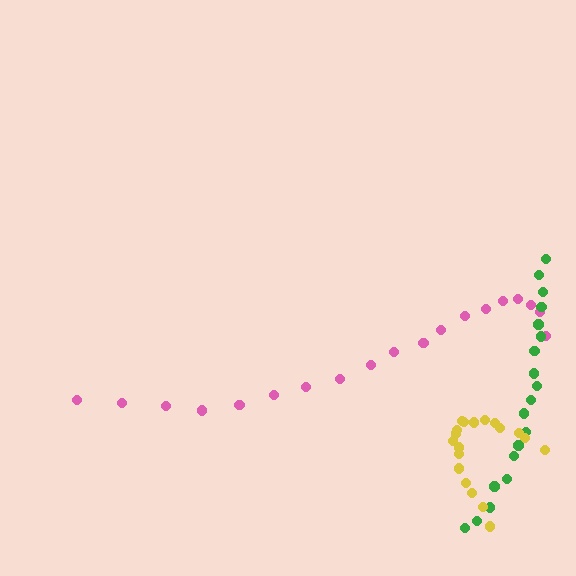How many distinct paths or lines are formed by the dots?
There are 3 distinct paths.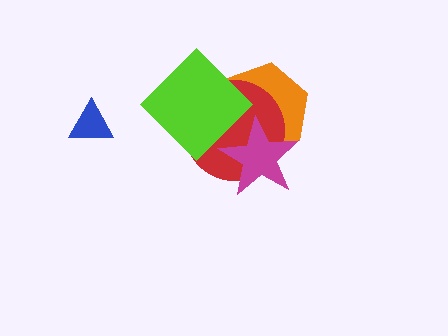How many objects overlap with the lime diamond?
2 objects overlap with the lime diamond.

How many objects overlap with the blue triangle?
0 objects overlap with the blue triangle.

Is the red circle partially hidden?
Yes, it is partially covered by another shape.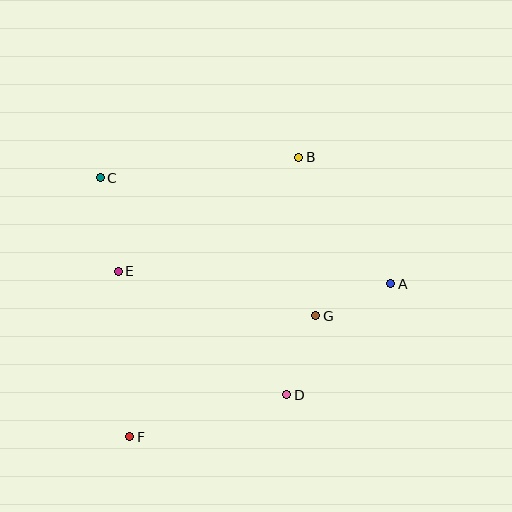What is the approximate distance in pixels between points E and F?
The distance between E and F is approximately 166 pixels.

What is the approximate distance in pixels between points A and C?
The distance between A and C is approximately 309 pixels.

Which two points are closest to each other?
Points A and G are closest to each other.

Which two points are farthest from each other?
Points B and F are farthest from each other.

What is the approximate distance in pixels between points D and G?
The distance between D and G is approximately 84 pixels.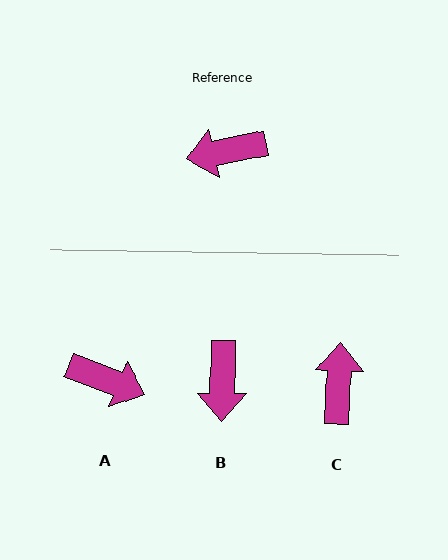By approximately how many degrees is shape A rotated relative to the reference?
Approximately 147 degrees counter-clockwise.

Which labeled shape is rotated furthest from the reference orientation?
A, about 147 degrees away.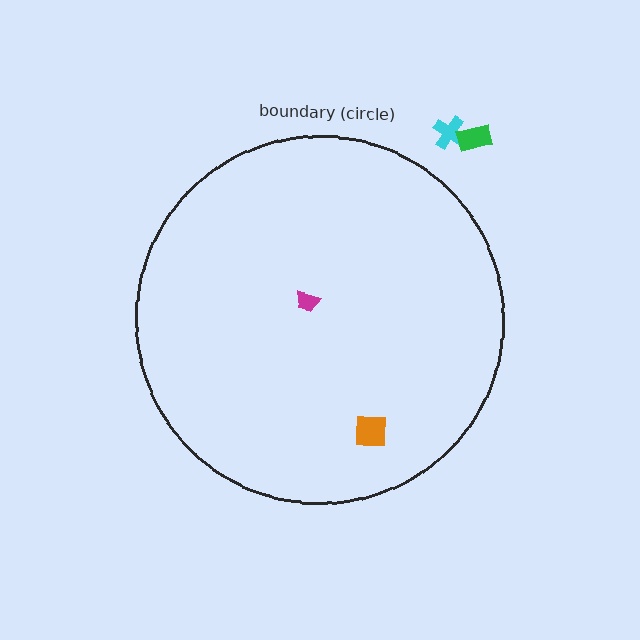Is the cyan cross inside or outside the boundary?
Outside.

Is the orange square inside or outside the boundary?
Inside.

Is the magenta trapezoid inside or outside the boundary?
Inside.